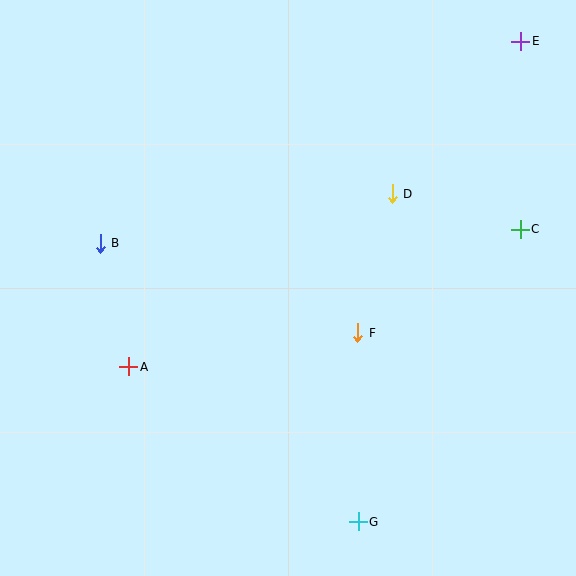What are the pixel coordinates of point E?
Point E is at (521, 41).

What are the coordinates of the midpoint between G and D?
The midpoint between G and D is at (375, 358).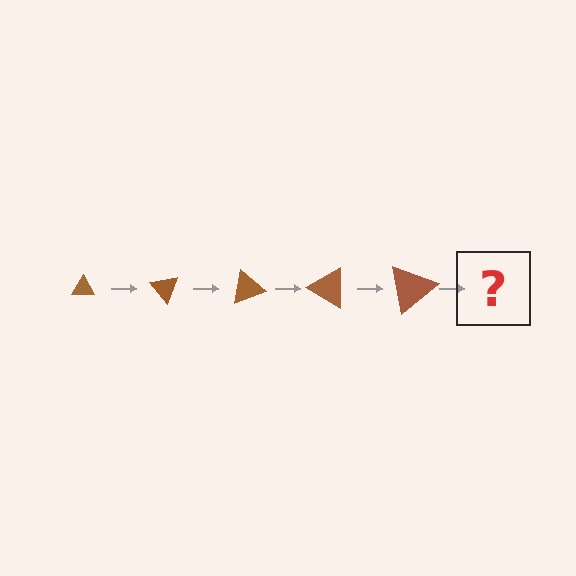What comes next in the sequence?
The next element should be a triangle, larger than the previous one and rotated 250 degrees from the start.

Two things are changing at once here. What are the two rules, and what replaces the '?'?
The two rules are that the triangle grows larger each step and it rotates 50 degrees each step. The '?' should be a triangle, larger than the previous one and rotated 250 degrees from the start.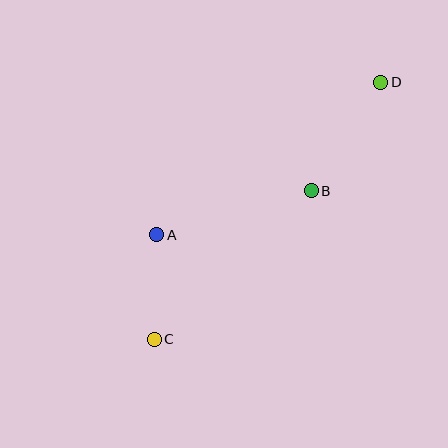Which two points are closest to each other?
Points A and C are closest to each other.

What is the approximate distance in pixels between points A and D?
The distance between A and D is approximately 271 pixels.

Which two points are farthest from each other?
Points C and D are farthest from each other.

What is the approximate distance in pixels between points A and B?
The distance between A and B is approximately 161 pixels.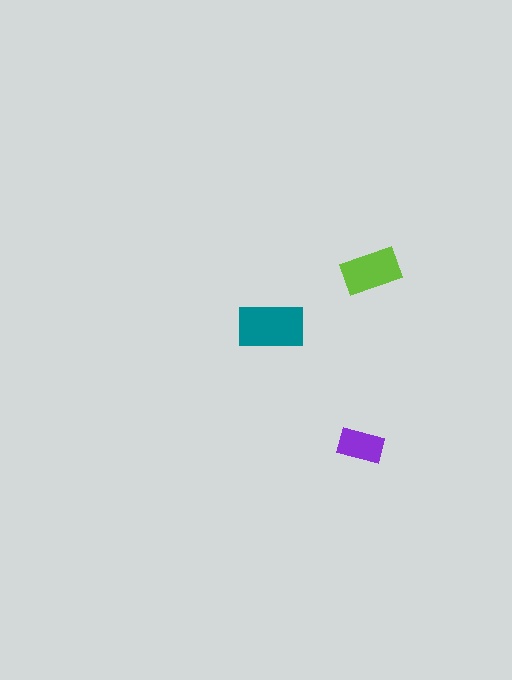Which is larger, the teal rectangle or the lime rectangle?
The teal one.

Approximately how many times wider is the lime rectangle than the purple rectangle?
About 1.5 times wider.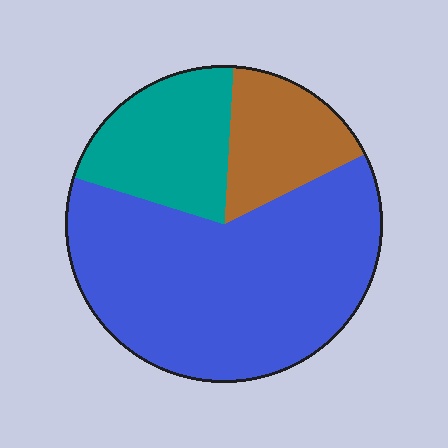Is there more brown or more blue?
Blue.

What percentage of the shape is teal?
Teal covers 21% of the shape.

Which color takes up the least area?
Brown, at roughly 15%.